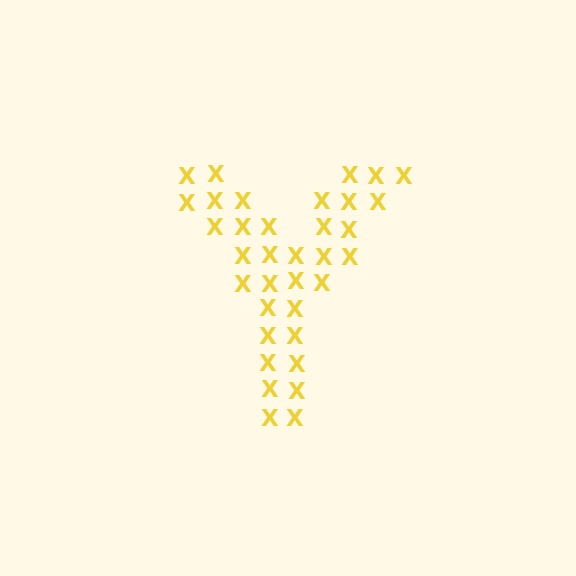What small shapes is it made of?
It is made of small letter X's.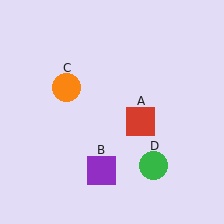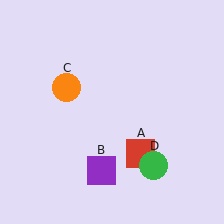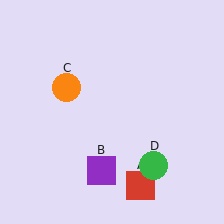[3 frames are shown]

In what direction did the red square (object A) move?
The red square (object A) moved down.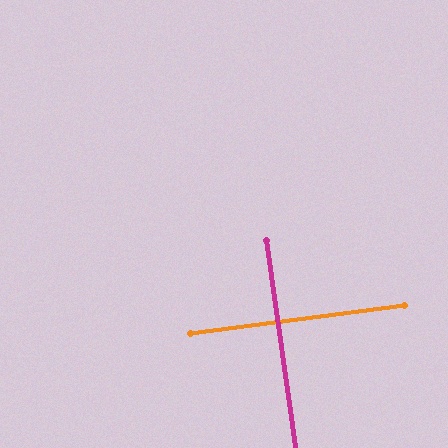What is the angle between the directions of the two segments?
Approximately 90 degrees.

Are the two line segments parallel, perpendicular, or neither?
Perpendicular — they meet at approximately 90°.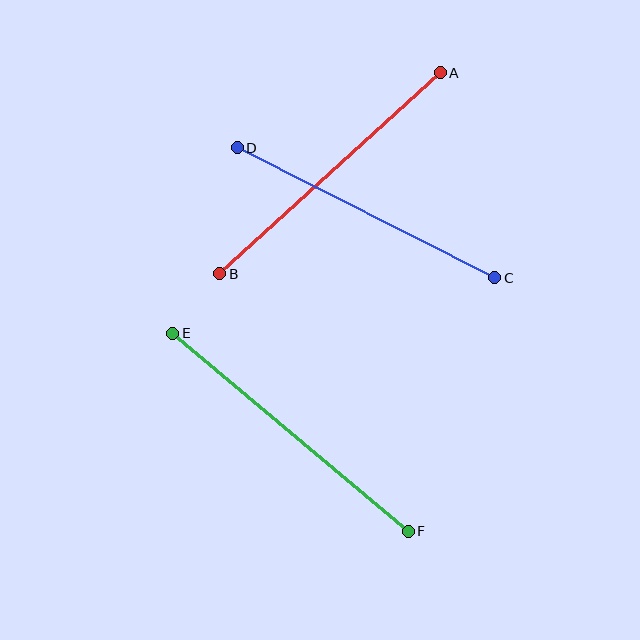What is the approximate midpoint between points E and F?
The midpoint is at approximately (290, 432) pixels.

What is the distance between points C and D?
The distance is approximately 288 pixels.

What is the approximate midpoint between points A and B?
The midpoint is at approximately (330, 173) pixels.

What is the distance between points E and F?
The distance is approximately 308 pixels.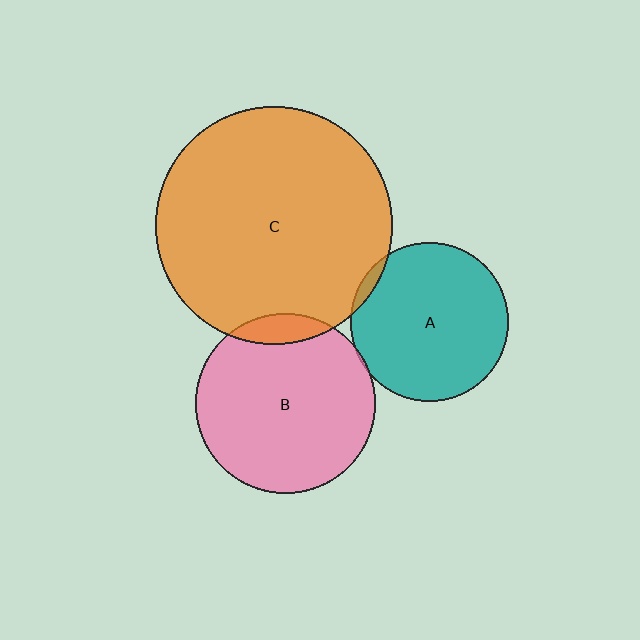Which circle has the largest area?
Circle C (orange).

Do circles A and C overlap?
Yes.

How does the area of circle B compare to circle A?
Approximately 1.3 times.